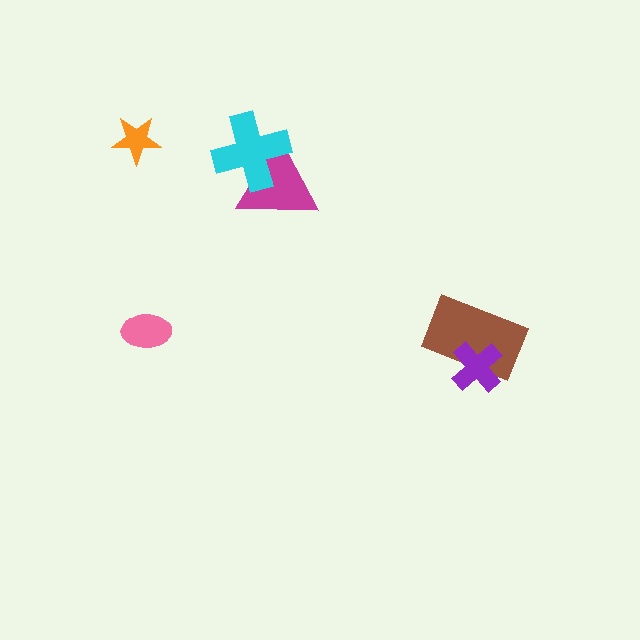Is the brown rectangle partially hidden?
Yes, it is partially covered by another shape.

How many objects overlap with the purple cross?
1 object overlaps with the purple cross.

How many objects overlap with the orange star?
0 objects overlap with the orange star.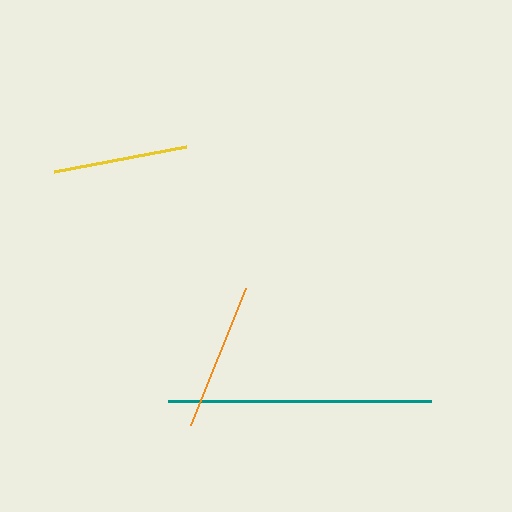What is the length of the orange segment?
The orange segment is approximately 148 pixels long.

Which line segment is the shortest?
The yellow line is the shortest at approximately 134 pixels.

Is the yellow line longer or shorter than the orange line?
The orange line is longer than the yellow line.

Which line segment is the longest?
The teal line is the longest at approximately 263 pixels.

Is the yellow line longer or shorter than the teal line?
The teal line is longer than the yellow line.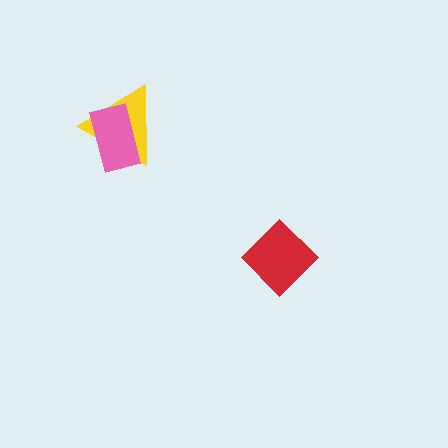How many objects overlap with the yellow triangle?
1 object overlaps with the yellow triangle.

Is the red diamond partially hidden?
No, no other shape covers it.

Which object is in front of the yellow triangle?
The pink rectangle is in front of the yellow triangle.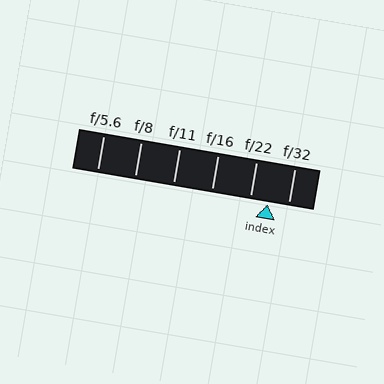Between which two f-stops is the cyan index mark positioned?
The index mark is between f/22 and f/32.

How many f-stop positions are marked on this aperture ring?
There are 6 f-stop positions marked.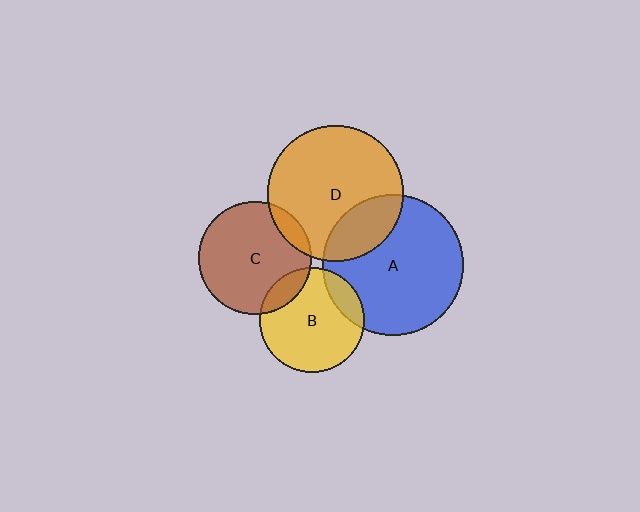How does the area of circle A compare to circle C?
Approximately 1.6 times.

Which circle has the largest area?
Circle A (blue).